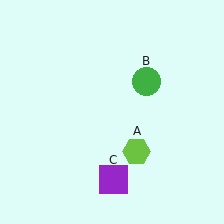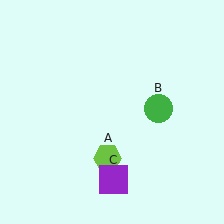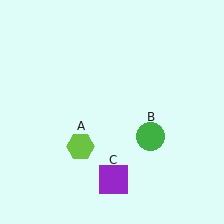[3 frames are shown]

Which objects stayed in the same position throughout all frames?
Purple square (object C) remained stationary.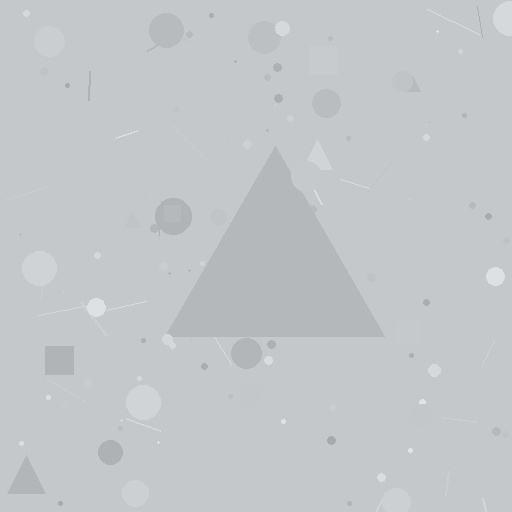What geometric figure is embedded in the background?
A triangle is embedded in the background.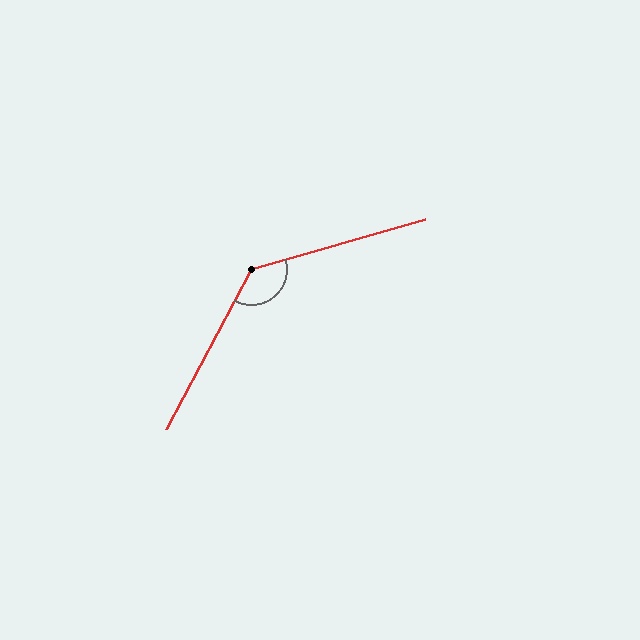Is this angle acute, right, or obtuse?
It is obtuse.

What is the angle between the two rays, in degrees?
Approximately 134 degrees.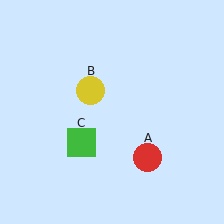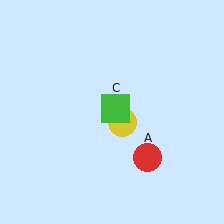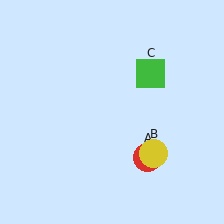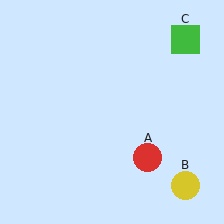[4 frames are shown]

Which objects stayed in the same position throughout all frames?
Red circle (object A) remained stationary.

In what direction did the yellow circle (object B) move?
The yellow circle (object B) moved down and to the right.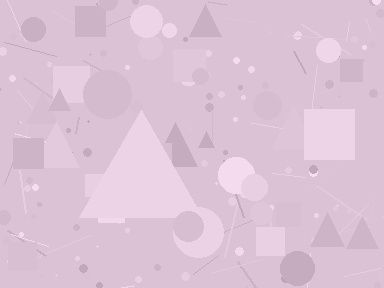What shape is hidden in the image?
A triangle is hidden in the image.